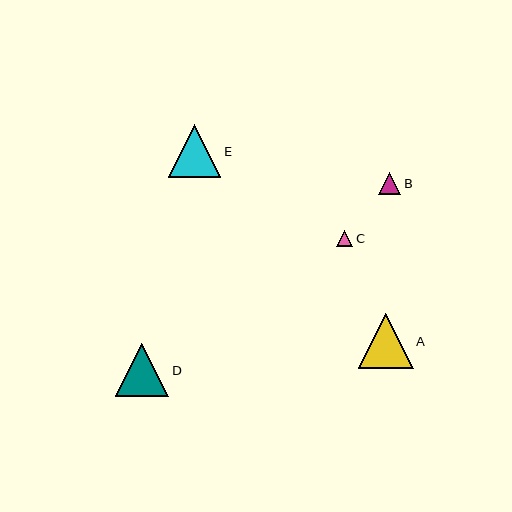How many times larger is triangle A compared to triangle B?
Triangle A is approximately 2.4 times the size of triangle B.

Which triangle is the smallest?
Triangle C is the smallest with a size of approximately 16 pixels.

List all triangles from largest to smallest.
From largest to smallest: A, D, E, B, C.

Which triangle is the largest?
Triangle A is the largest with a size of approximately 55 pixels.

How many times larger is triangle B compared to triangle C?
Triangle B is approximately 1.4 times the size of triangle C.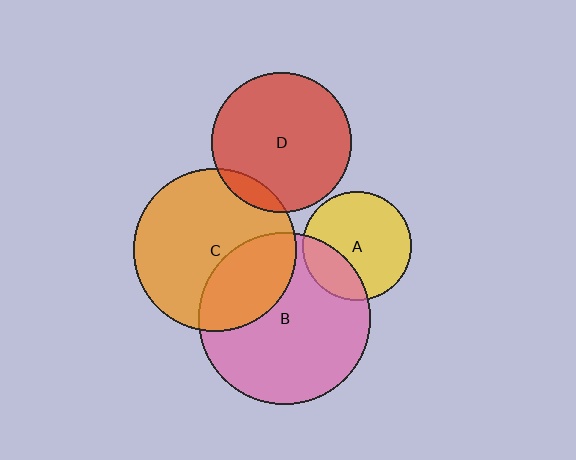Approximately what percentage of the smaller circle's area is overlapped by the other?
Approximately 30%.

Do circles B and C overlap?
Yes.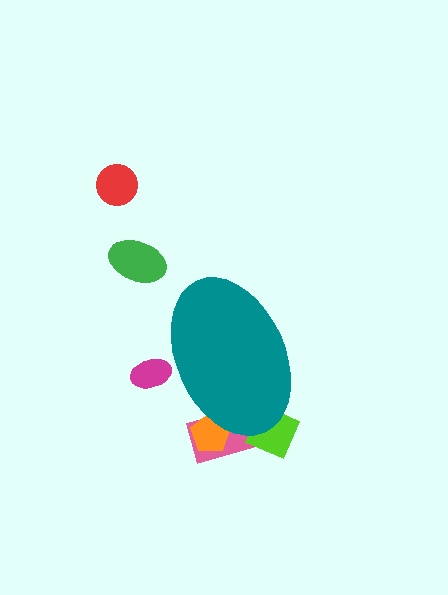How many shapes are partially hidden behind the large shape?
4 shapes are partially hidden.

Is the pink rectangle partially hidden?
Yes, the pink rectangle is partially hidden behind the teal ellipse.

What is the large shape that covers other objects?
A teal ellipse.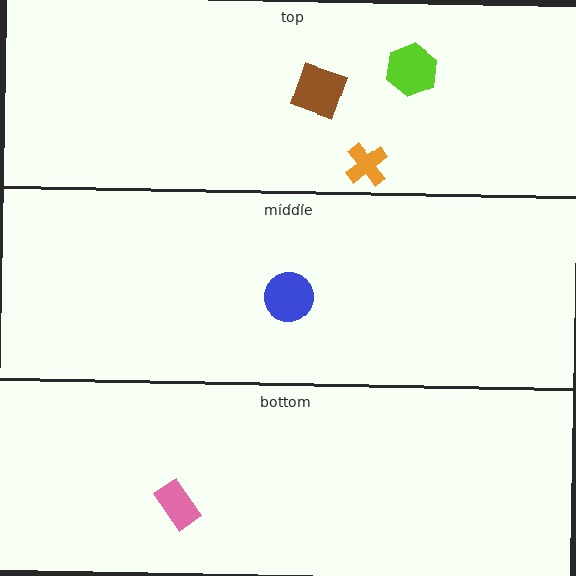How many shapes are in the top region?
3.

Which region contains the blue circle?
The middle region.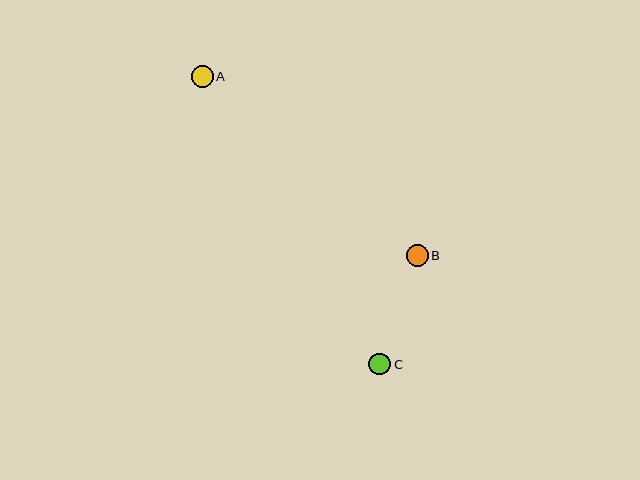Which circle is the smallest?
Circle C is the smallest with a size of approximately 22 pixels.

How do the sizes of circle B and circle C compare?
Circle B and circle C are approximately the same size.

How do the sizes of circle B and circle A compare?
Circle B and circle A are approximately the same size.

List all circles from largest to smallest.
From largest to smallest: B, A, C.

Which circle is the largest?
Circle B is the largest with a size of approximately 22 pixels.